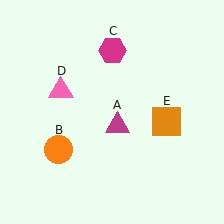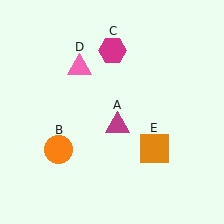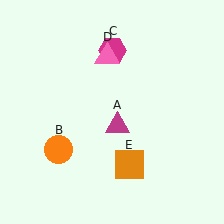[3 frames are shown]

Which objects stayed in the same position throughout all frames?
Magenta triangle (object A) and orange circle (object B) and magenta hexagon (object C) remained stationary.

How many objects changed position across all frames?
2 objects changed position: pink triangle (object D), orange square (object E).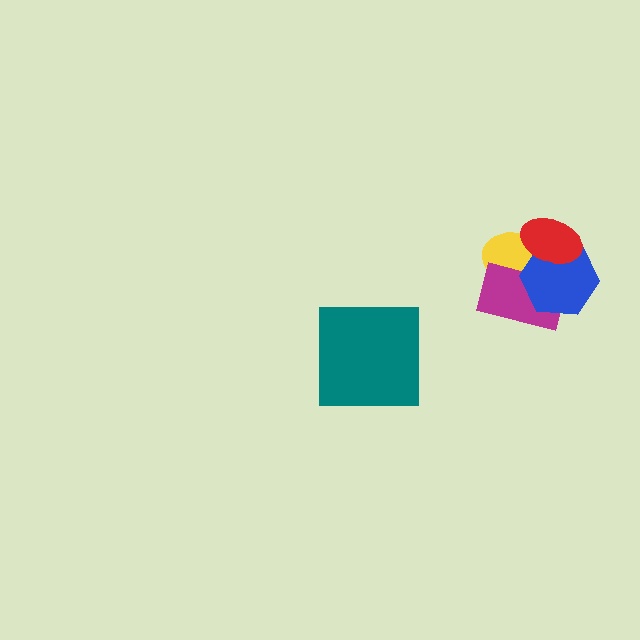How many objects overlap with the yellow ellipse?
3 objects overlap with the yellow ellipse.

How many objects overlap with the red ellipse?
3 objects overlap with the red ellipse.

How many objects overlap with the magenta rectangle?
3 objects overlap with the magenta rectangle.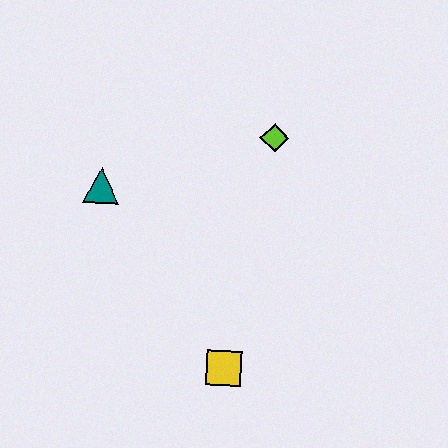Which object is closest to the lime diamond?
The teal triangle is closest to the lime diamond.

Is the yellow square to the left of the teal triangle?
No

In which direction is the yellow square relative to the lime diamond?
The yellow square is below the lime diamond.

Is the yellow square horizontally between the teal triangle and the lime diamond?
Yes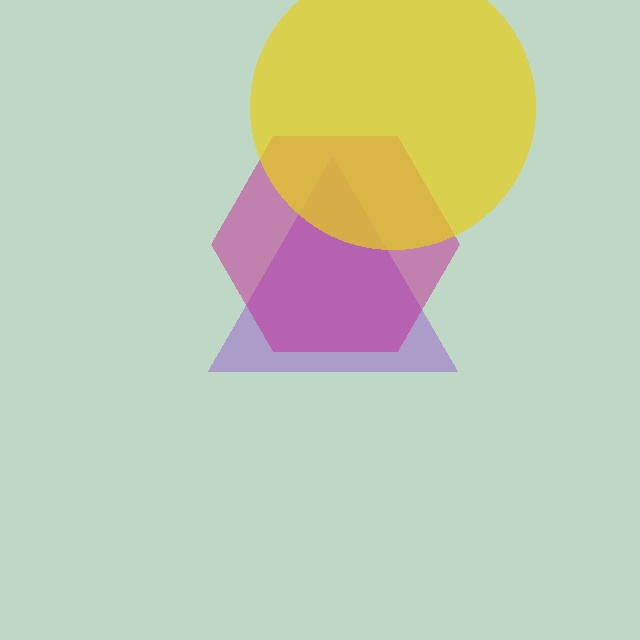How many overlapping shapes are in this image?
There are 3 overlapping shapes in the image.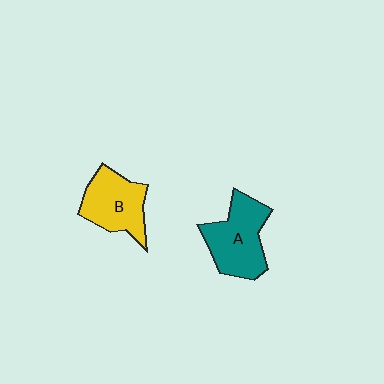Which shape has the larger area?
Shape A (teal).